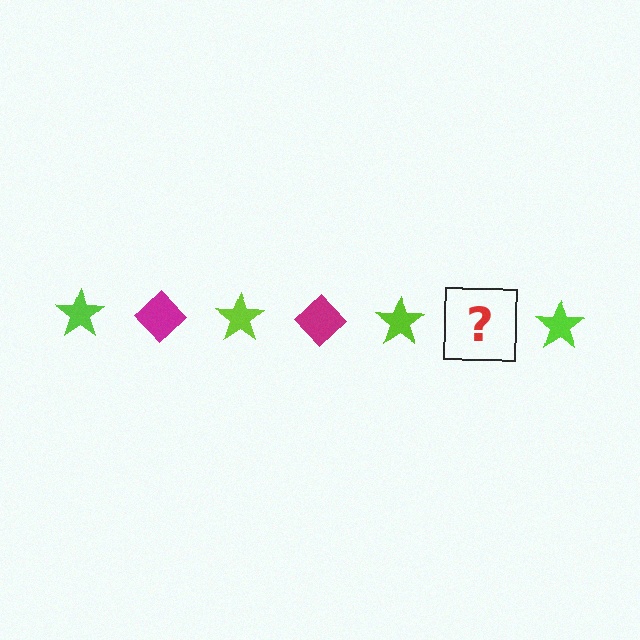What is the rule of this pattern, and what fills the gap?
The rule is that the pattern alternates between lime star and magenta diamond. The gap should be filled with a magenta diamond.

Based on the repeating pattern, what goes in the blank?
The blank should be a magenta diamond.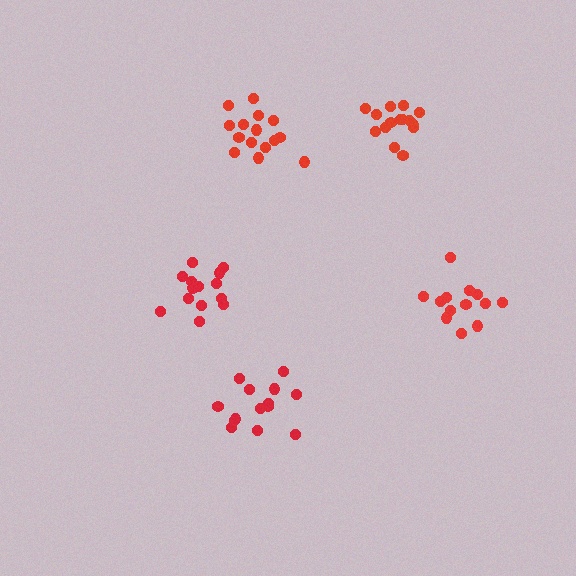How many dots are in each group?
Group 1: 15 dots, Group 2: 14 dots, Group 3: 15 dots, Group 4: 13 dots, Group 5: 14 dots (71 total).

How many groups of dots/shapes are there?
There are 5 groups.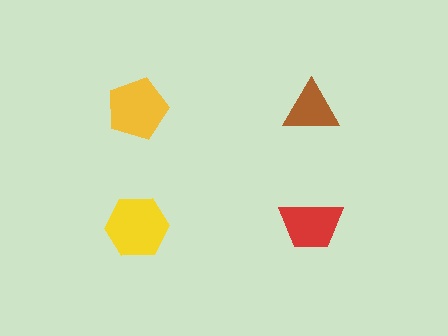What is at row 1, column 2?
A brown triangle.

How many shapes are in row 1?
2 shapes.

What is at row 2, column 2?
A red trapezoid.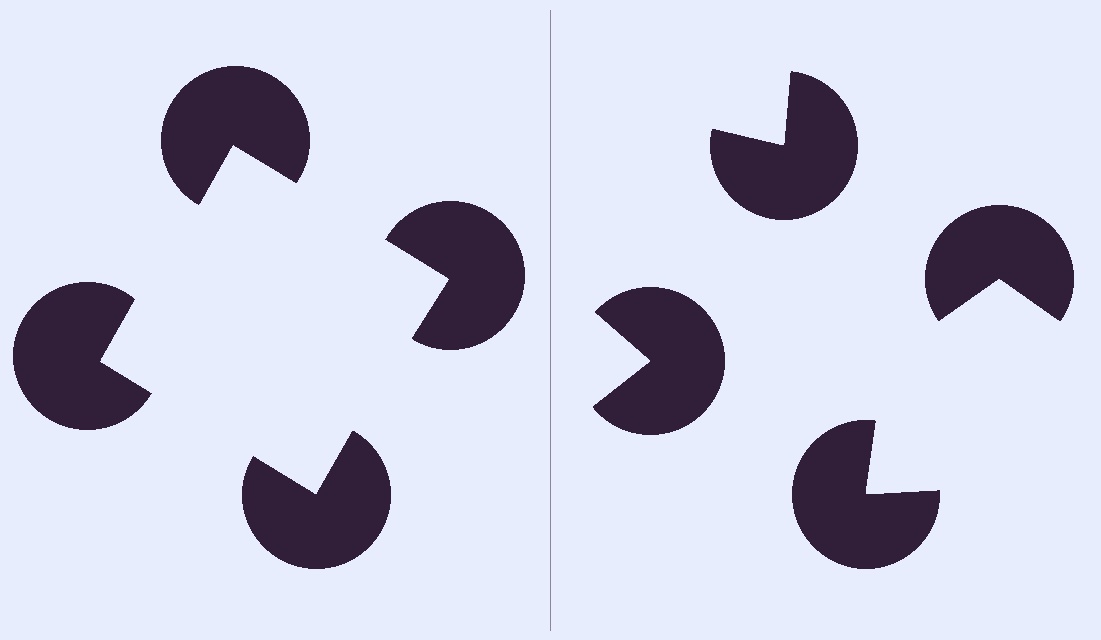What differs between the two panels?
The pac-man discs are positioned identically on both sides; only the wedge orientations differ. On the left they align to a square; on the right they are misaligned.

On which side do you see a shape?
An illusory square appears on the left side. On the right side the wedge cuts are rotated, so no coherent shape forms.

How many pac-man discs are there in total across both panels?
8 — 4 on each side.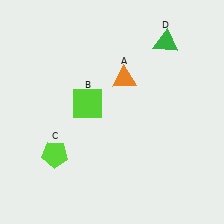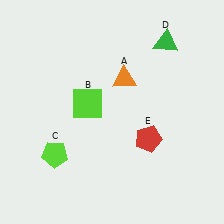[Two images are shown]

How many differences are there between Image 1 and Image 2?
There is 1 difference between the two images.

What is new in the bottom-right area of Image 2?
A red pentagon (E) was added in the bottom-right area of Image 2.